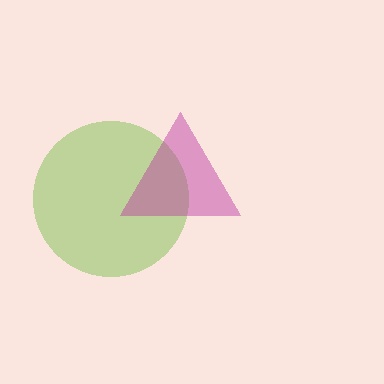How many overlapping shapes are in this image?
There are 2 overlapping shapes in the image.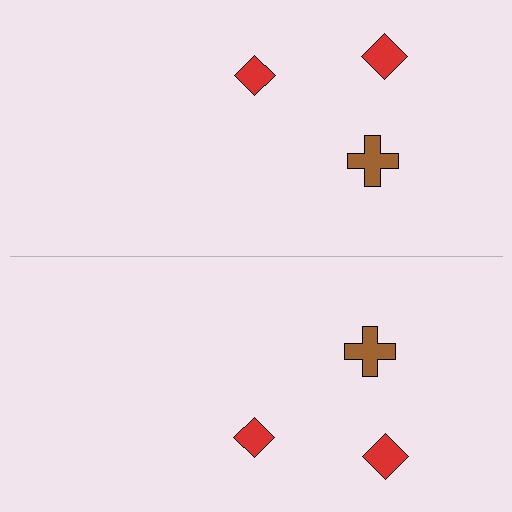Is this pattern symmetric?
Yes, this pattern has bilateral (reflection) symmetry.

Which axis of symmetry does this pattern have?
The pattern has a horizontal axis of symmetry running through the center of the image.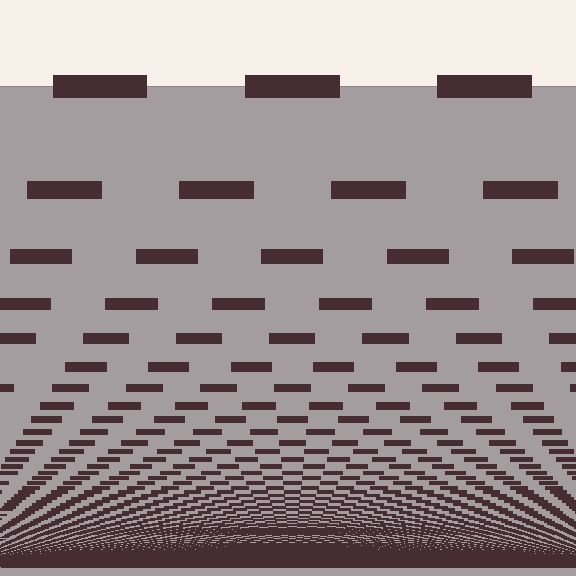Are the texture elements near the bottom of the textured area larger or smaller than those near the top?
Smaller. The gradient is inverted — elements near the bottom are smaller and denser.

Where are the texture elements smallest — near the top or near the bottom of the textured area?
Near the bottom.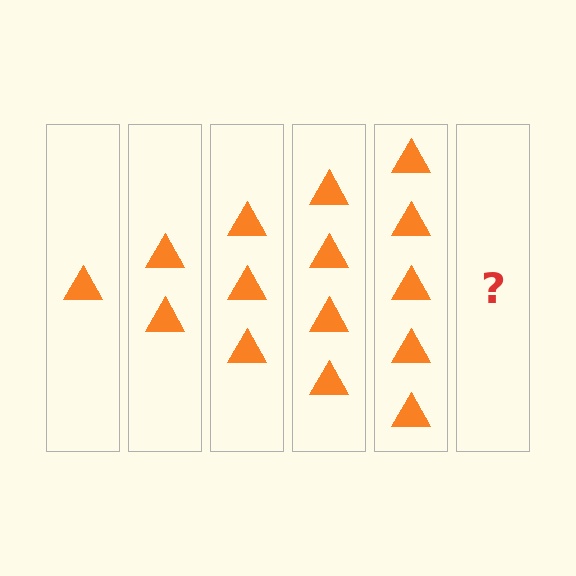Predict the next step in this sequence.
The next step is 6 triangles.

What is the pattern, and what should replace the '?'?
The pattern is that each step adds one more triangle. The '?' should be 6 triangles.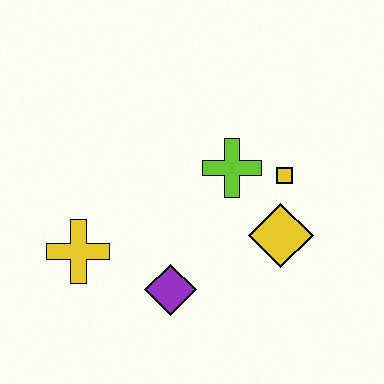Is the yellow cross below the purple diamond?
No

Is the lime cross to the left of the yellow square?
Yes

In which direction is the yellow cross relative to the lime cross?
The yellow cross is to the left of the lime cross.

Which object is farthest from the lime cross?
The yellow cross is farthest from the lime cross.